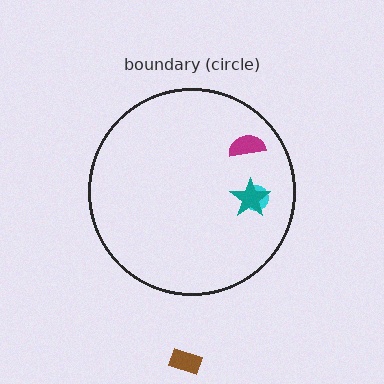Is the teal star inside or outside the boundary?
Inside.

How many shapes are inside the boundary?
3 inside, 1 outside.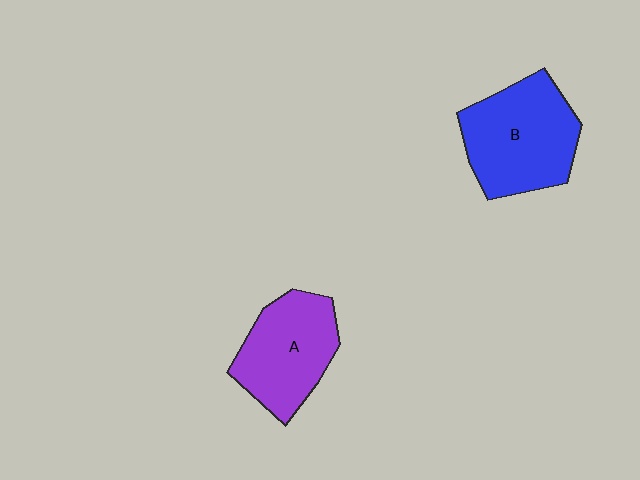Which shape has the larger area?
Shape B (blue).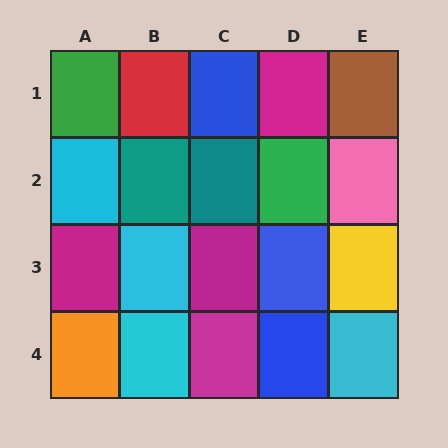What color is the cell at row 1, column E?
Brown.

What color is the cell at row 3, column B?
Cyan.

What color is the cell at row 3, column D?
Blue.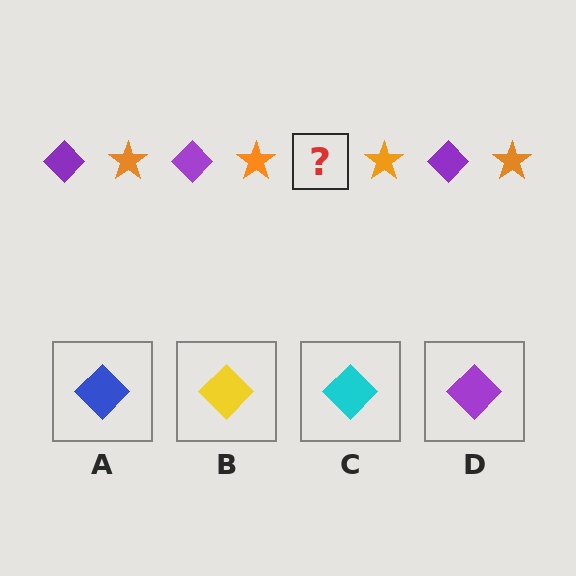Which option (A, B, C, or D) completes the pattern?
D.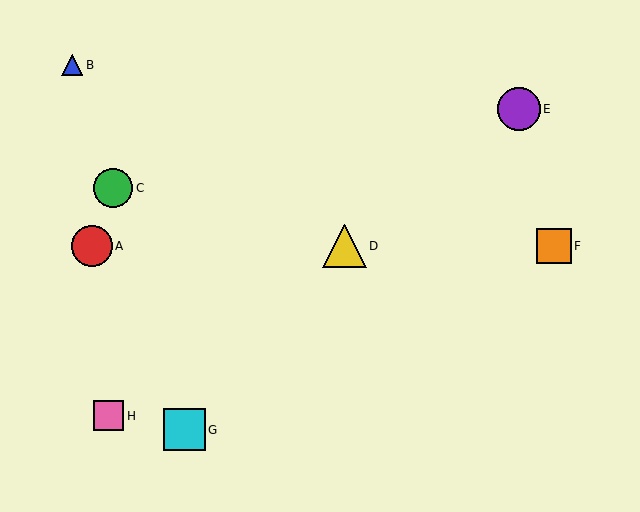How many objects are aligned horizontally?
3 objects (A, D, F) are aligned horizontally.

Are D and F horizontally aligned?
Yes, both are at y≈246.